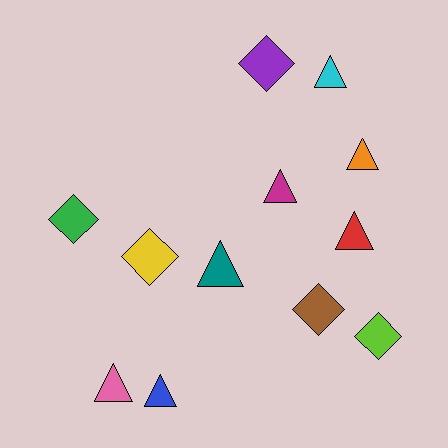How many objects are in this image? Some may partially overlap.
There are 12 objects.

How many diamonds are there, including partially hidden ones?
There are 5 diamonds.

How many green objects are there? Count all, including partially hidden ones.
There is 1 green object.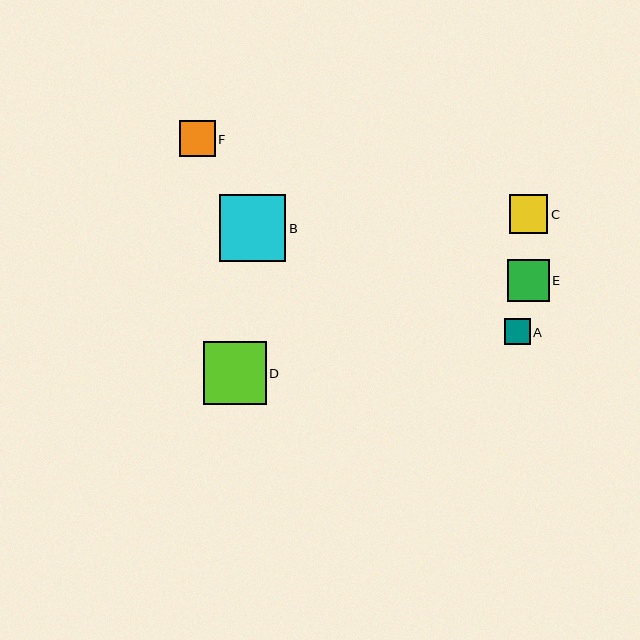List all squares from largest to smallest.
From largest to smallest: B, D, E, C, F, A.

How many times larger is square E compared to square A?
Square E is approximately 1.6 times the size of square A.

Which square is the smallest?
Square A is the smallest with a size of approximately 26 pixels.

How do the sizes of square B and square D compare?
Square B and square D are approximately the same size.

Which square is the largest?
Square B is the largest with a size of approximately 66 pixels.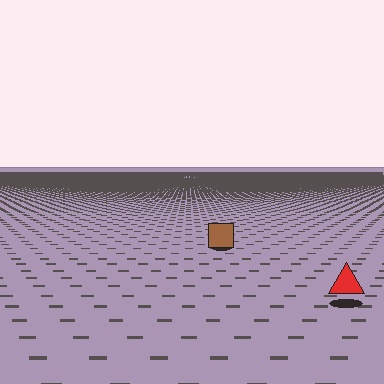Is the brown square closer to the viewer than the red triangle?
No. The red triangle is closer — you can tell from the texture gradient: the ground texture is coarser near it.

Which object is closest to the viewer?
The red triangle is closest. The texture marks near it are larger and more spread out.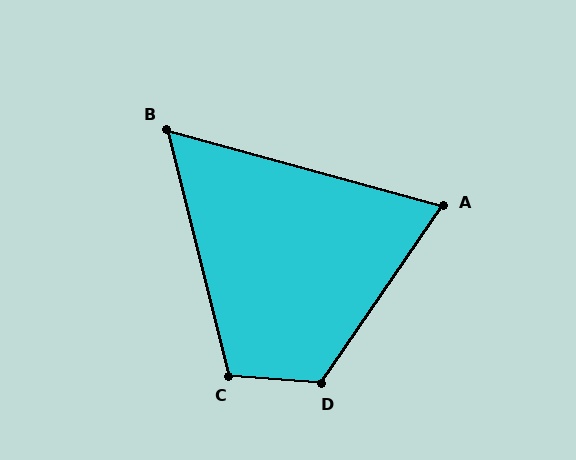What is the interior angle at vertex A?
Approximately 71 degrees (acute).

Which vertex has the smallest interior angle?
B, at approximately 60 degrees.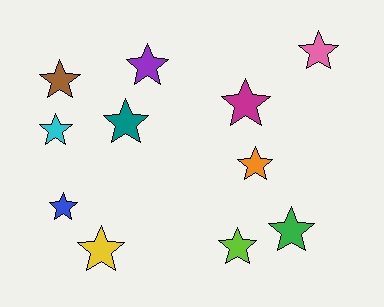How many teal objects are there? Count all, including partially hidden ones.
There is 1 teal object.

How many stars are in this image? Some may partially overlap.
There are 11 stars.